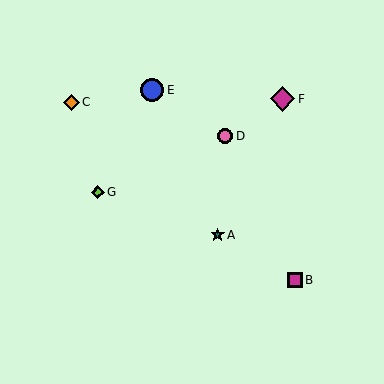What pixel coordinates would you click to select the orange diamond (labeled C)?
Click at (71, 102) to select the orange diamond C.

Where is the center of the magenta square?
The center of the magenta square is at (295, 280).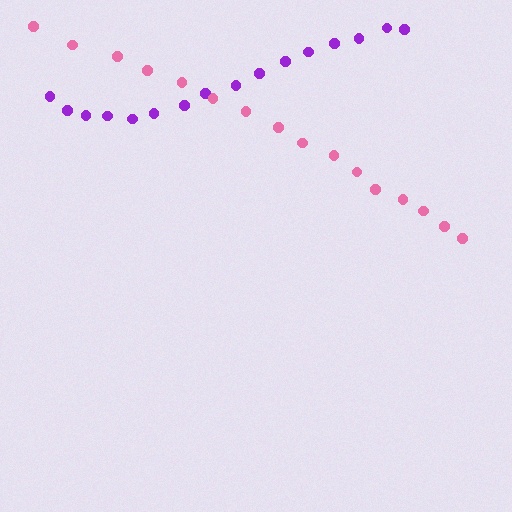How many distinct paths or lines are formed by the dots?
There are 2 distinct paths.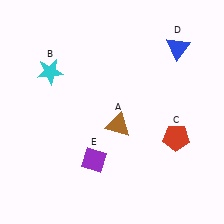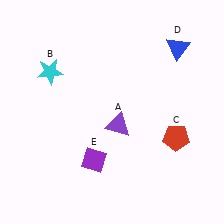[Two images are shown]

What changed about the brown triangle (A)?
In Image 1, A is brown. In Image 2, it changed to purple.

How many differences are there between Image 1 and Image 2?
There is 1 difference between the two images.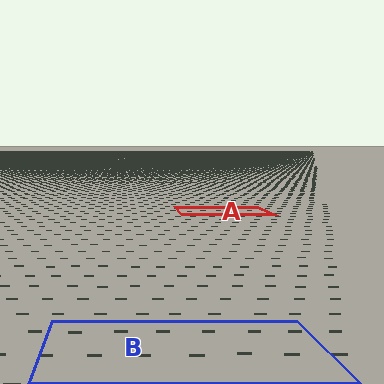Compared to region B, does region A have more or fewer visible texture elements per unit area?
Region A has more texture elements per unit area — they are packed more densely because it is farther away.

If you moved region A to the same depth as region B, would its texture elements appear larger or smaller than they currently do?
They would appear larger. At a closer depth, the same texture elements are projected at a bigger on-screen size.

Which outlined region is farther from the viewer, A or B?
Region A is farther from the viewer — the texture elements inside it appear smaller and more densely packed.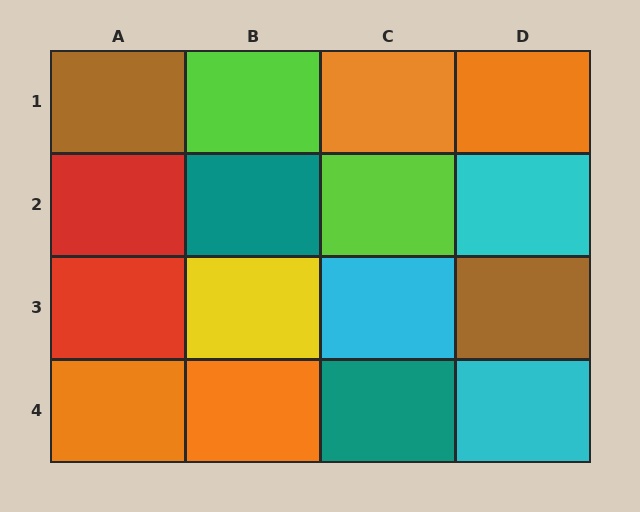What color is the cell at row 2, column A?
Red.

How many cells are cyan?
3 cells are cyan.